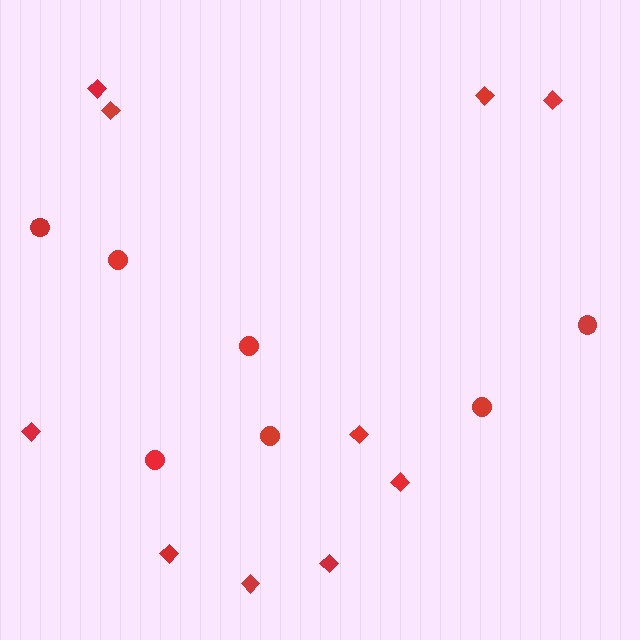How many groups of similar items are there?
There are 2 groups: one group of circles (7) and one group of diamonds (10).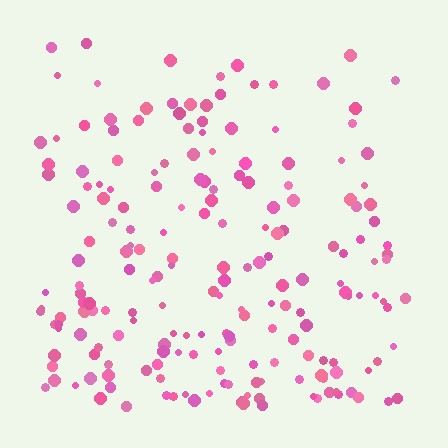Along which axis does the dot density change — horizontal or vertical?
Vertical.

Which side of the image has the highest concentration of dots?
The bottom.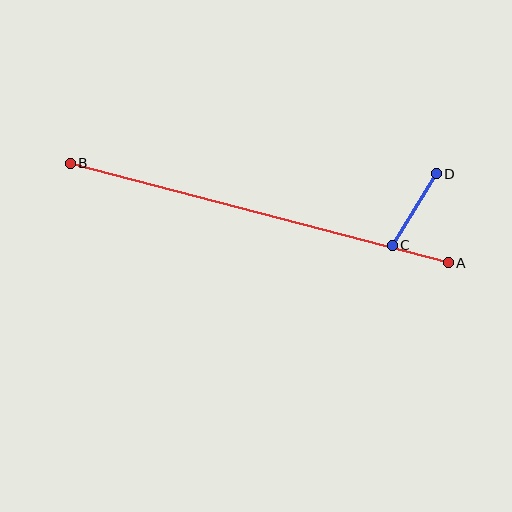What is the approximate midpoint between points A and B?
The midpoint is at approximately (259, 213) pixels.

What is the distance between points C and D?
The distance is approximately 84 pixels.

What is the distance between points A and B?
The distance is approximately 391 pixels.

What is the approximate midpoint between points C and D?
The midpoint is at approximately (414, 209) pixels.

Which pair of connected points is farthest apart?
Points A and B are farthest apart.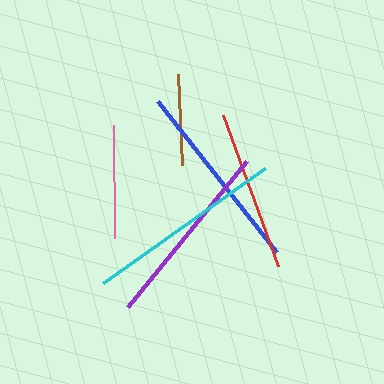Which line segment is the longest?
The cyan line is the longest at approximately 199 pixels.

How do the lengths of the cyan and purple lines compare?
The cyan and purple lines are approximately the same length.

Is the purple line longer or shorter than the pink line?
The purple line is longer than the pink line.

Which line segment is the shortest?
The brown line is the shortest at approximately 91 pixels.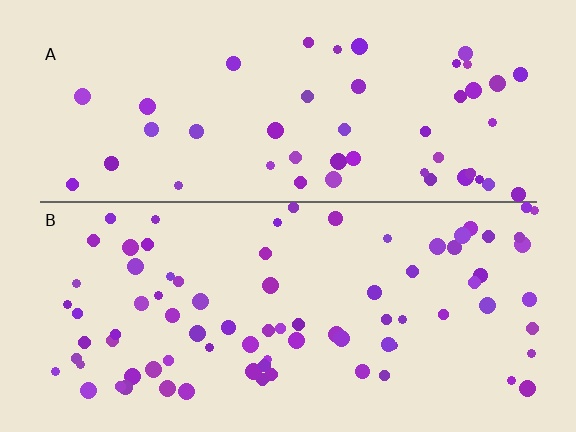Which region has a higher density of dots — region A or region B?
B (the bottom).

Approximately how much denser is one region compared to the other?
Approximately 1.7× — region B over region A.